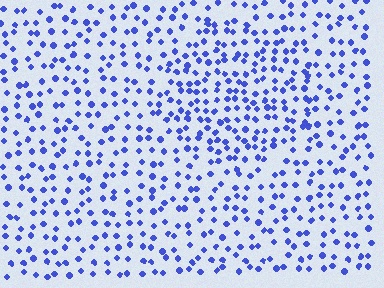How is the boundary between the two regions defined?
The boundary is defined by a change in element density (approximately 1.5x ratio). All elements are the same color, size, and shape.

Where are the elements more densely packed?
The elements are more densely packed inside the circle boundary.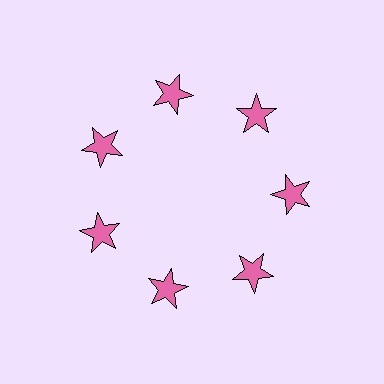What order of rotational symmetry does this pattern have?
This pattern has 7-fold rotational symmetry.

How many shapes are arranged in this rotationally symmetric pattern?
There are 7 shapes, arranged in 7 groups of 1.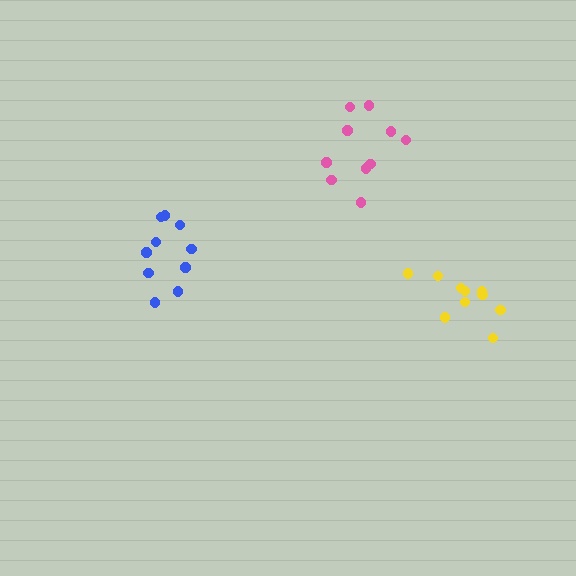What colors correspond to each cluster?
The clusters are colored: pink, yellow, blue.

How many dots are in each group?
Group 1: 10 dots, Group 2: 10 dots, Group 3: 10 dots (30 total).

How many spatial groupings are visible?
There are 3 spatial groupings.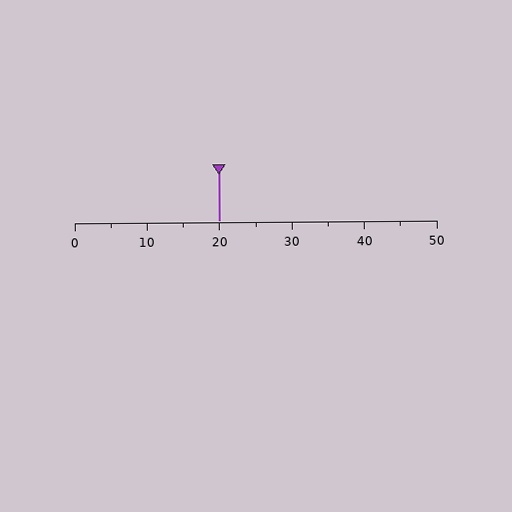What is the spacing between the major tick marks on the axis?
The major ticks are spaced 10 apart.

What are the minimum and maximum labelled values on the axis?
The axis runs from 0 to 50.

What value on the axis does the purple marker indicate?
The marker indicates approximately 20.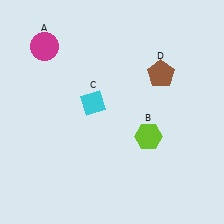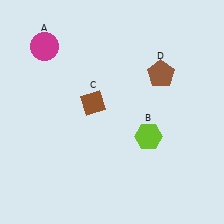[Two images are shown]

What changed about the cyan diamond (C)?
In Image 1, C is cyan. In Image 2, it changed to brown.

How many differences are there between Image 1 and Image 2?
There is 1 difference between the two images.